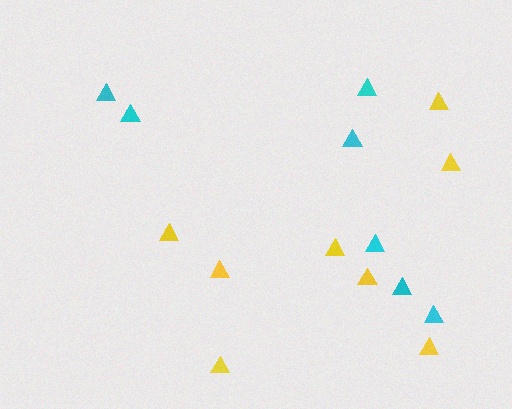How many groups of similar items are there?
There are 2 groups: one group of yellow triangles (8) and one group of cyan triangles (7).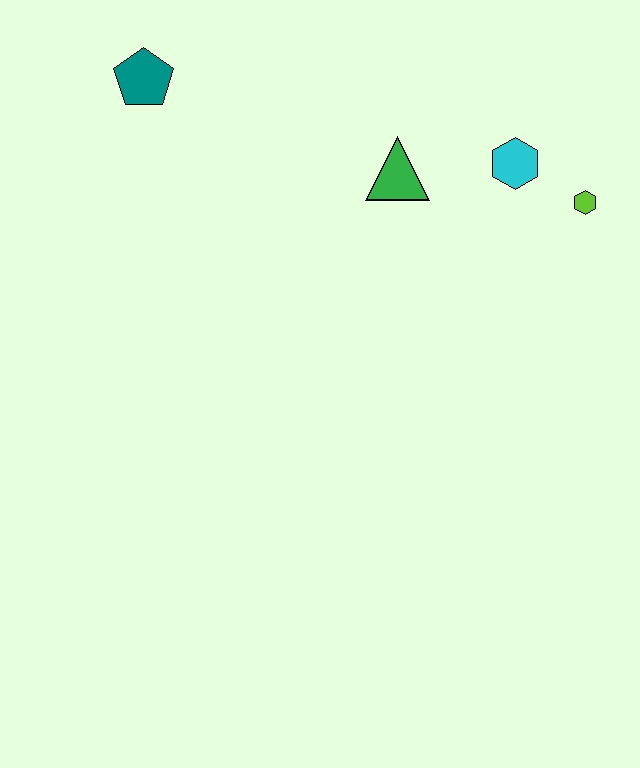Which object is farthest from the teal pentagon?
The lime hexagon is farthest from the teal pentagon.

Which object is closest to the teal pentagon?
The green triangle is closest to the teal pentagon.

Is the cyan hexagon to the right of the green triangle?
Yes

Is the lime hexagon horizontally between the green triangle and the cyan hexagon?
No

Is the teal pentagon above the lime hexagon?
Yes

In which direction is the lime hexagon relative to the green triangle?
The lime hexagon is to the right of the green triangle.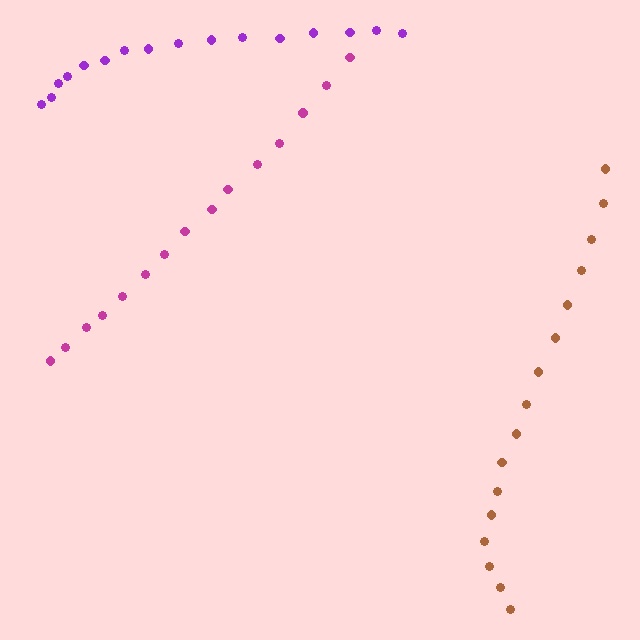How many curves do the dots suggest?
There are 3 distinct paths.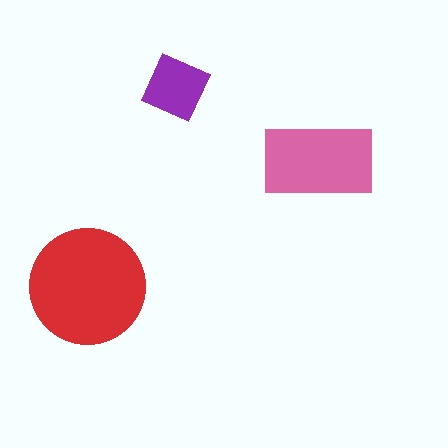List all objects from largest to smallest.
The red circle, the pink rectangle, the purple diamond.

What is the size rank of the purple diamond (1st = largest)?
3rd.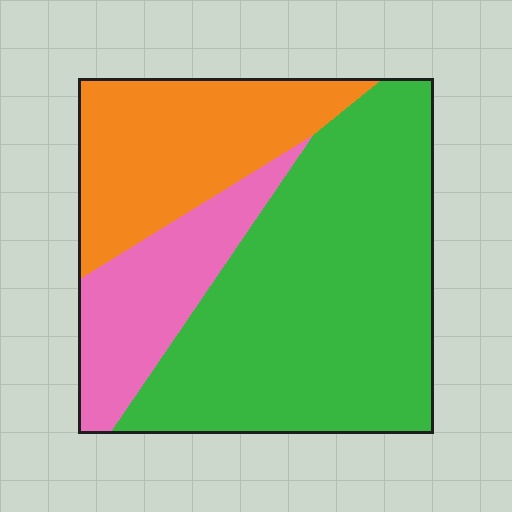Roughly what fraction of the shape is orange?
Orange takes up about one quarter (1/4) of the shape.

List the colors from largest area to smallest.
From largest to smallest: green, orange, pink.